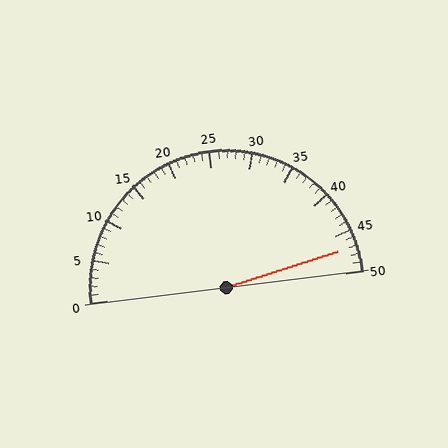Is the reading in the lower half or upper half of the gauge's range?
The reading is in the upper half of the range (0 to 50).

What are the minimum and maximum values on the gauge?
The gauge ranges from 0 to 50.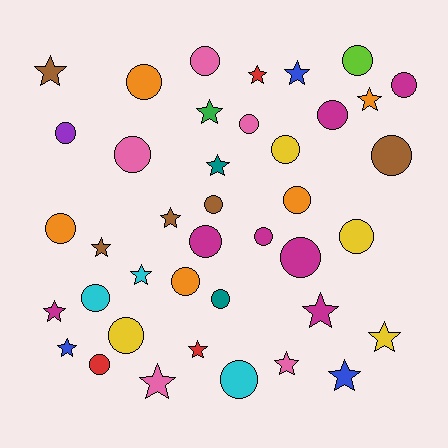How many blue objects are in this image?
There are 3 blue objects.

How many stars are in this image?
There are 17 stars.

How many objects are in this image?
There are 40 objects.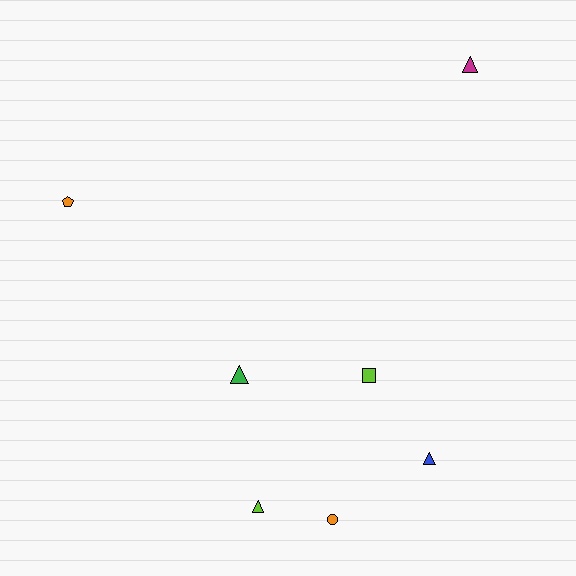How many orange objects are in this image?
There are 2 orange objects.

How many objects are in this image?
There are 7 objects.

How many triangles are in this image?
There are 4 triangles.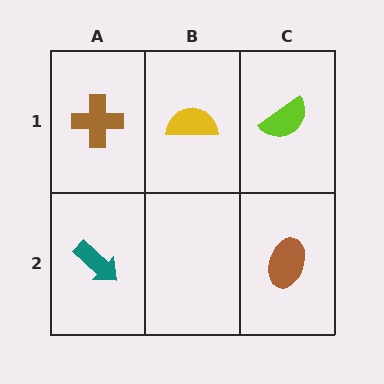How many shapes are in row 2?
2 shapes.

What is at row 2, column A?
A teal arrow.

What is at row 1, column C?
A lime semicircle.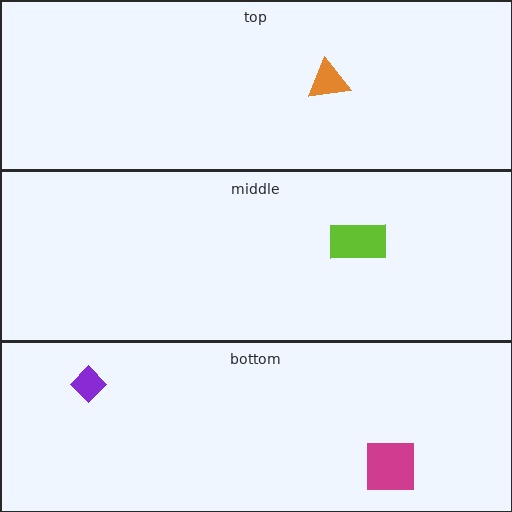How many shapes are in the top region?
1.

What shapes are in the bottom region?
The purple diamond, the magenta square.